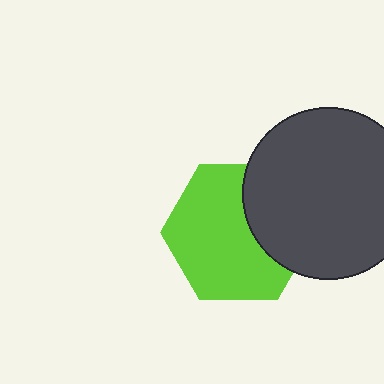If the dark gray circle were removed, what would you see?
You would see the complete lime hexagon.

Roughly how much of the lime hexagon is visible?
Most of it is visible (roughly 68%).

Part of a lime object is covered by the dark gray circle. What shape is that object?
It is a hexagon.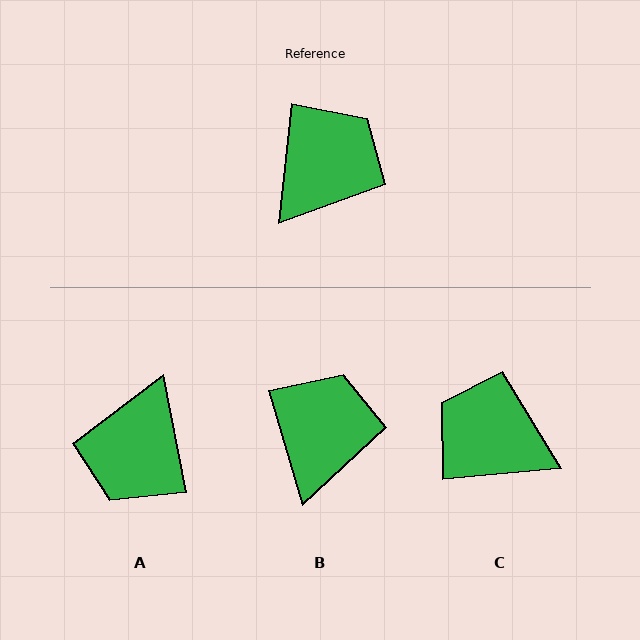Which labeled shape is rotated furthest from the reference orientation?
A, about 163 degrees away.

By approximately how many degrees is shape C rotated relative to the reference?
Approximately 102 degrees counter-clockwise.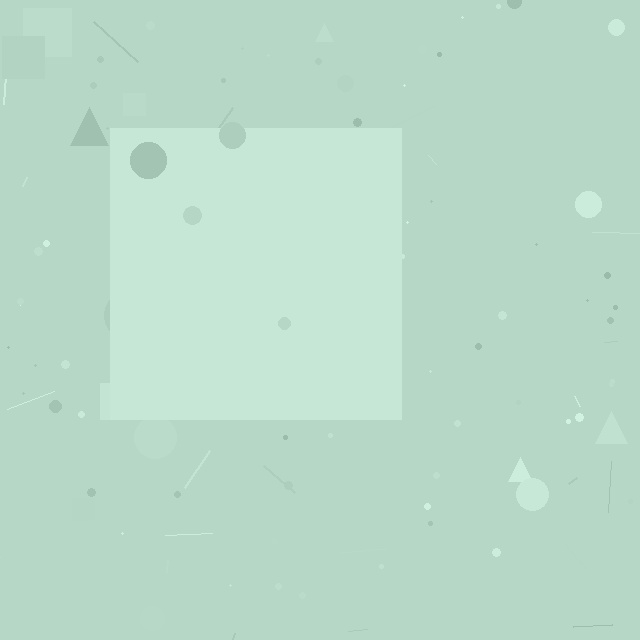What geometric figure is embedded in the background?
A square is embedded in the background.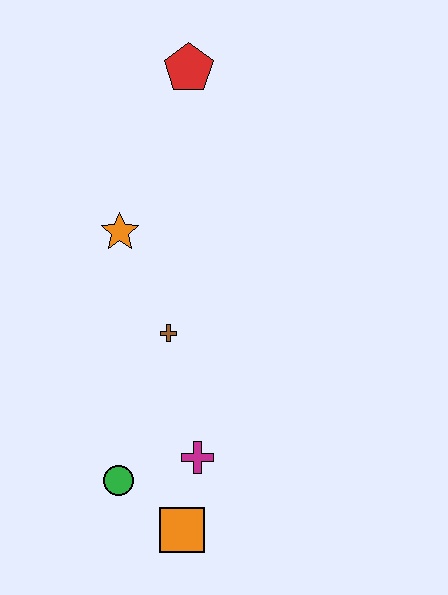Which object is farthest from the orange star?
The orange square is farthest from the orange star.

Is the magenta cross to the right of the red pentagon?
Yes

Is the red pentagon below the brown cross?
No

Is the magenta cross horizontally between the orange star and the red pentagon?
No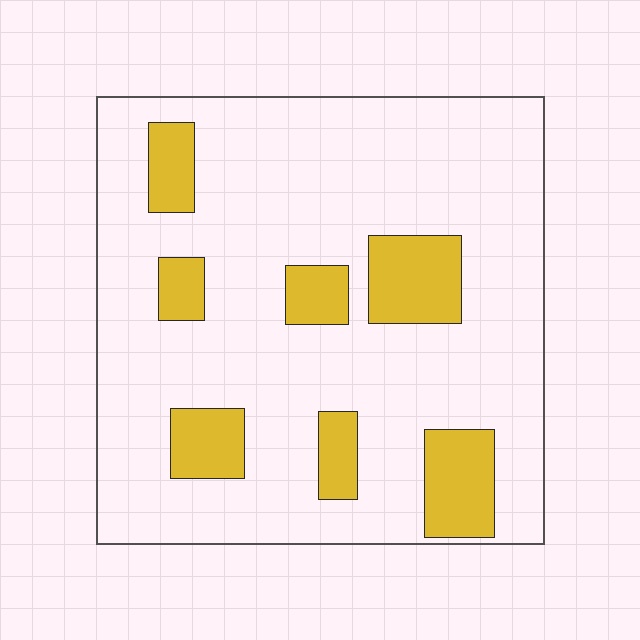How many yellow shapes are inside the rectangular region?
7.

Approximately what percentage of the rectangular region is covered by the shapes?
Approximately 20%.